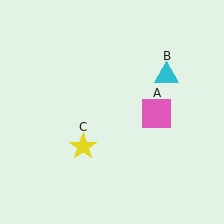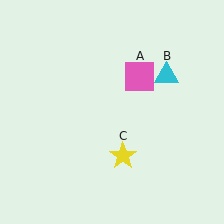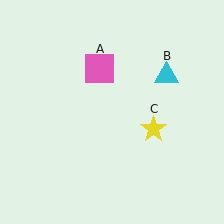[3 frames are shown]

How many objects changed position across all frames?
2 objects changed position: pink square (object A), yellow star (object C).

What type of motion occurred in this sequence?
The pink square (object A), yellow star (object C) rotated counterclockwise around the center of the scene.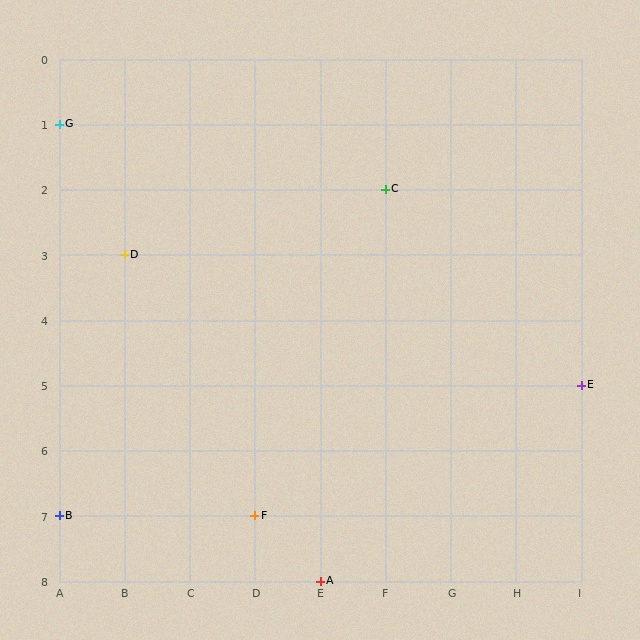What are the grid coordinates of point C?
Point C is at grid coordinates (F, 2).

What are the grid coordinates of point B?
Point B is at grid coordinates (A, 7).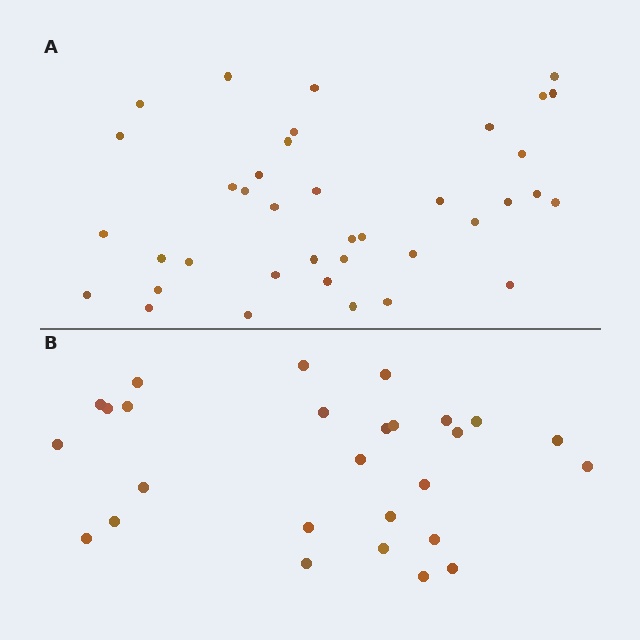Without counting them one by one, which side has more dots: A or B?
Region A (the top region) has more dots.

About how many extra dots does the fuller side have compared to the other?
Region A has roughly 12 or so more dots than region B.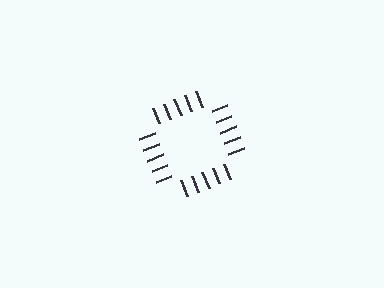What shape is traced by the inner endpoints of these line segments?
An illusory square — the line segments terminate on its edges but no continuous stroke is drawn.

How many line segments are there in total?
20 — 5 along each of the 4 edges.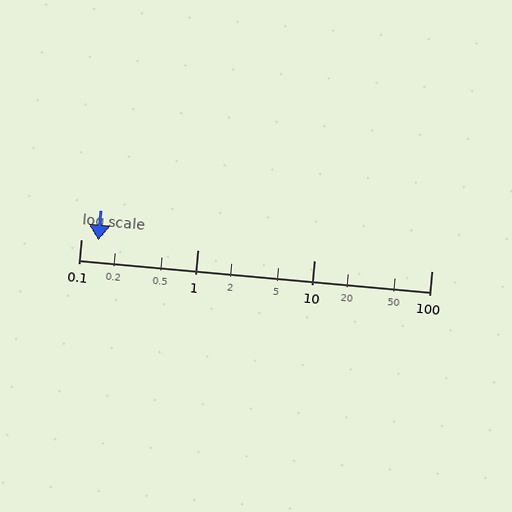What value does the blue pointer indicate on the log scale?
The pointer indicates approximately 0.14.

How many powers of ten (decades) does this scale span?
The scale spans 3 decades, from 0.1 to 100.